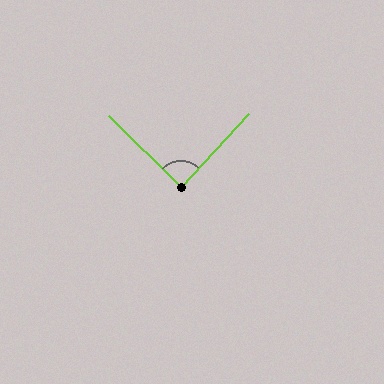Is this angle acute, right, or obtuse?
It is approximately a right angle.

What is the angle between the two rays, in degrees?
Approximately 88 degrees.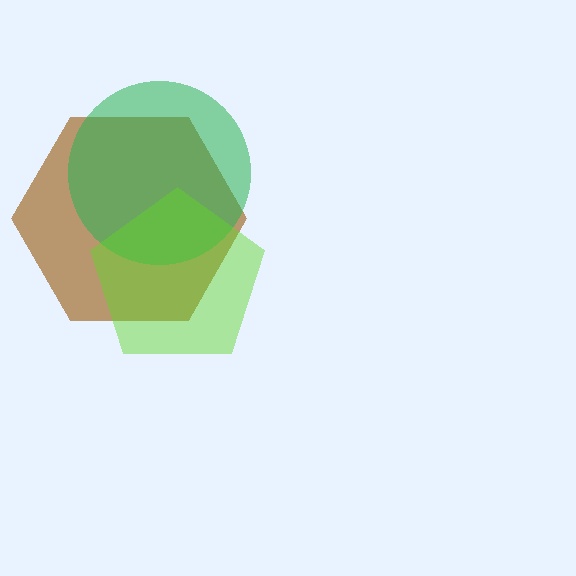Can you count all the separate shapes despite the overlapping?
Yes, there are 3 separate shapes.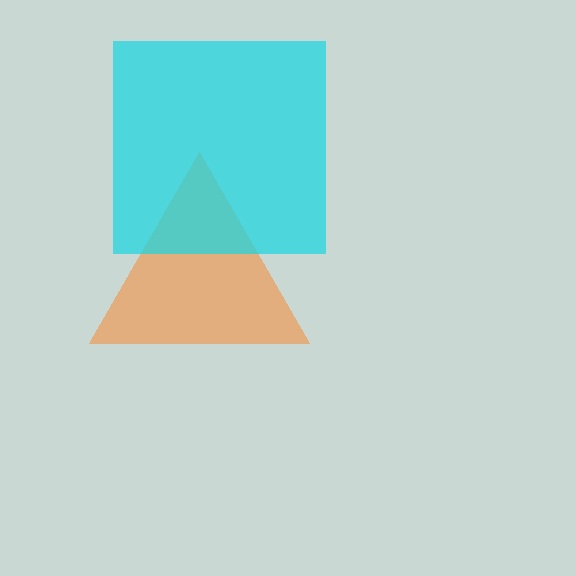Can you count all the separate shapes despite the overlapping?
Yes, there are 2 separate shapes.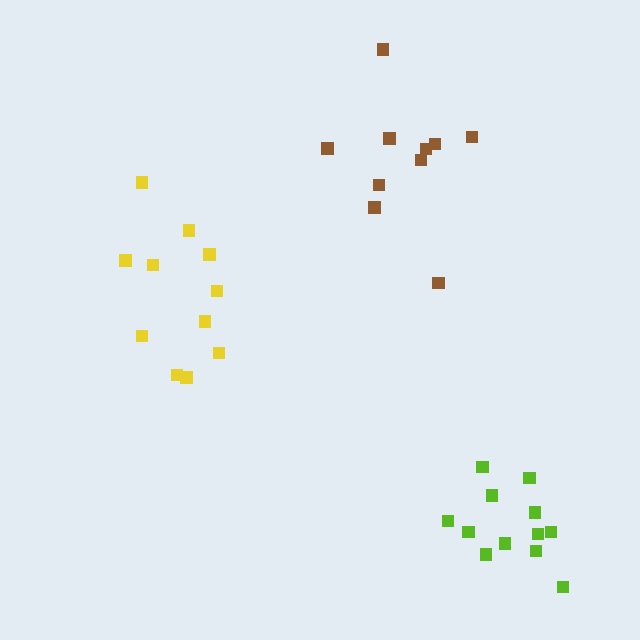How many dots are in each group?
Group 1: 12 dots, Group 2: 10 dots, Group 3: 11 dots (33 total).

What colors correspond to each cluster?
The clusters are colored: lime, brown, yellow.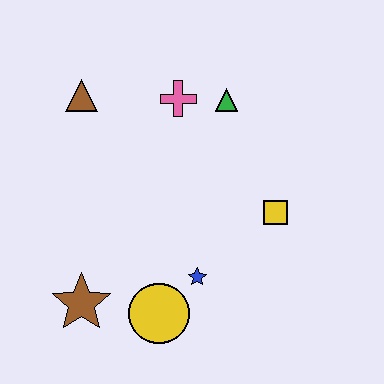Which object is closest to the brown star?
The yellow circle is closest to the brown star.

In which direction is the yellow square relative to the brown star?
The yellow square is to the right of the brown star.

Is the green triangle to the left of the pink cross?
No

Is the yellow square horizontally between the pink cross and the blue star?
No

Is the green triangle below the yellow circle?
No